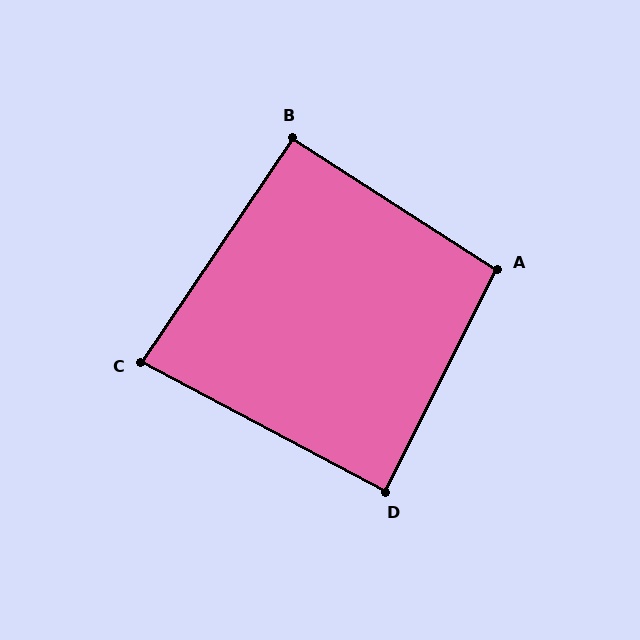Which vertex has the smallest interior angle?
C, at approximately 84 degrees.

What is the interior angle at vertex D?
Approximately 89 degrees (approximately right).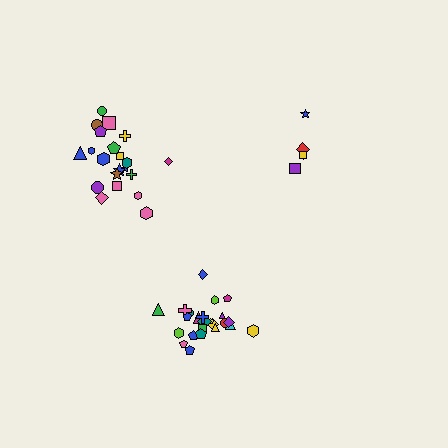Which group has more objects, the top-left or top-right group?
The top-left group.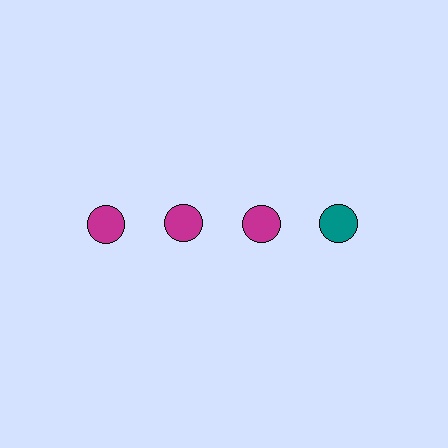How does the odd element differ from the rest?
It has a different color: teal instead of magenta.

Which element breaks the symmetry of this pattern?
The teal circle in the top row, second from right column breaks the symmetry. All other shapes are magenta circles.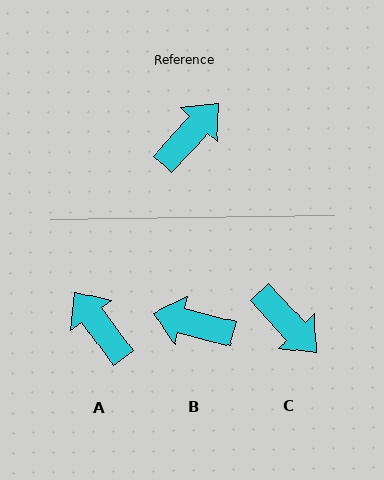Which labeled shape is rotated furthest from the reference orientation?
B, about 118 degrees away.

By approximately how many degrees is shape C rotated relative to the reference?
Approximately 94 degrees clockwise.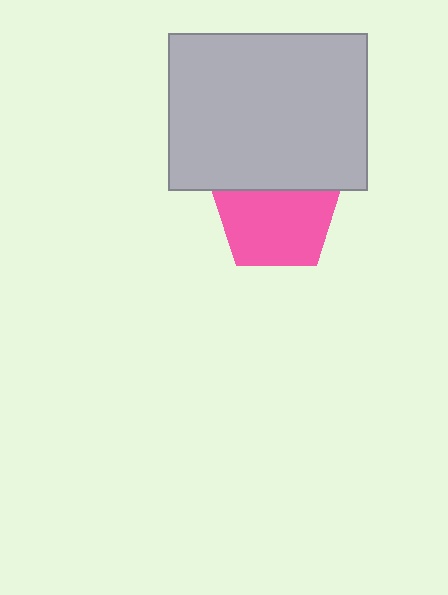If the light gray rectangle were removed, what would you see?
You would see the complete pink pentagon.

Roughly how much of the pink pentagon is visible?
Most of it is visible (roughly 70%).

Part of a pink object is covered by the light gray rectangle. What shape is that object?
It is a pentagon.